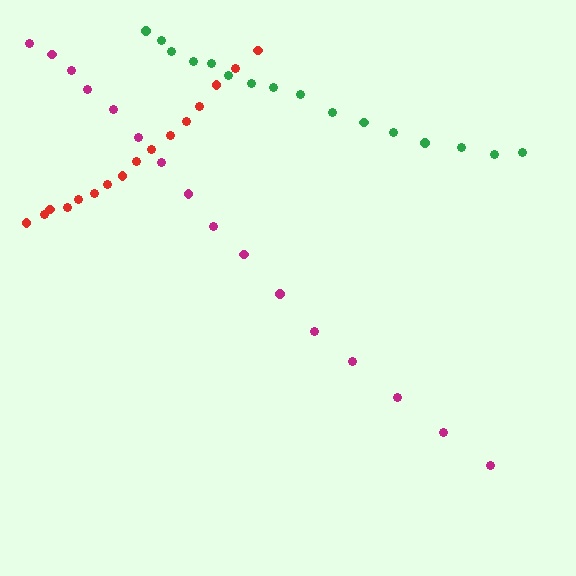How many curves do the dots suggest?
There are 3 distinct paths.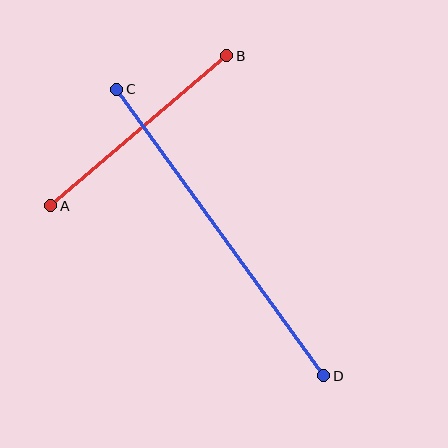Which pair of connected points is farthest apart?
Points C and D are farthest apart.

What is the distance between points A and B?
The distance is approximately 231 pixels.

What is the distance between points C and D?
The distance is approximately 354 pixels.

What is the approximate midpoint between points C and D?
The midpoint is at approximately (220, 233) pixels.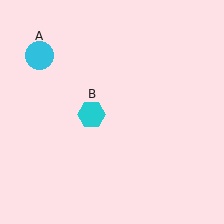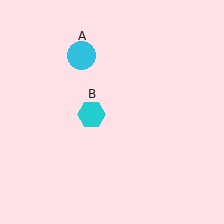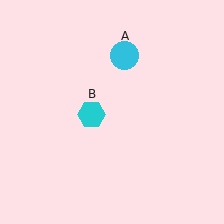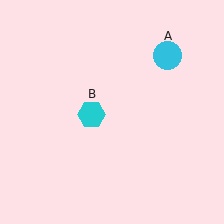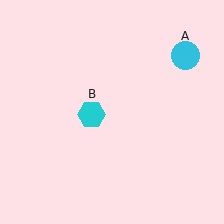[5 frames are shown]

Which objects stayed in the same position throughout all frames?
Cyan hexagon (object B) remained stationary.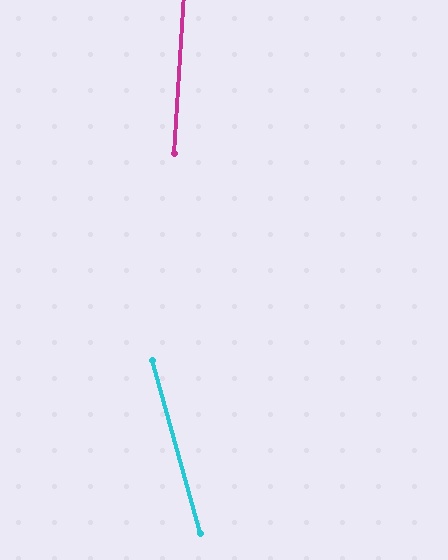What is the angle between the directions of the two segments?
Approximately 19 degrees.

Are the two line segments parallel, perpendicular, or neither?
Neither parallel nor perpendicular — they differ by about 19°.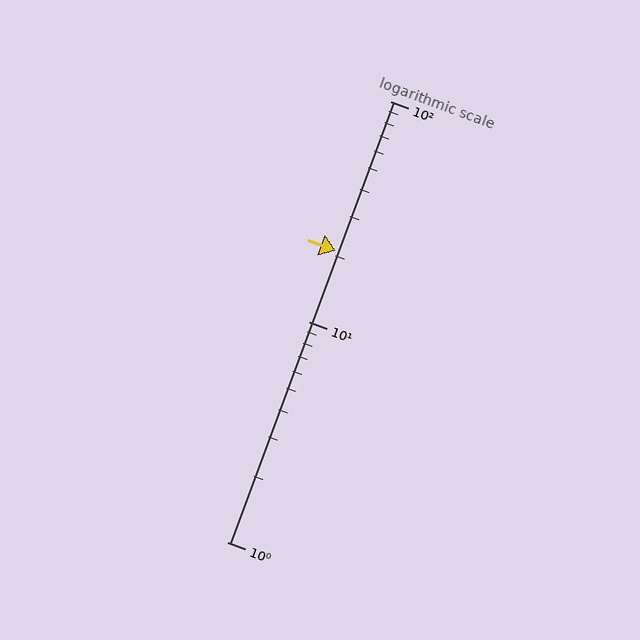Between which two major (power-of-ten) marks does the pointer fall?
The pointer is between 10 and 100.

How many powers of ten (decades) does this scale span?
The scale spans 2 decades, from 1 to 100.